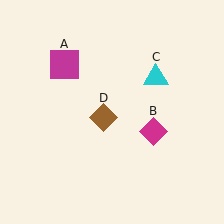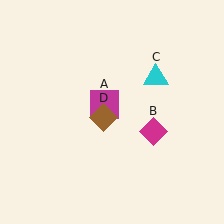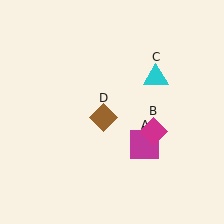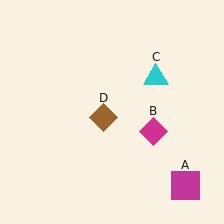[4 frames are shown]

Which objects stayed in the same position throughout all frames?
Magenta diamond (object B) and cyan triangle (object C) and brown diamond (object D) remained stationary.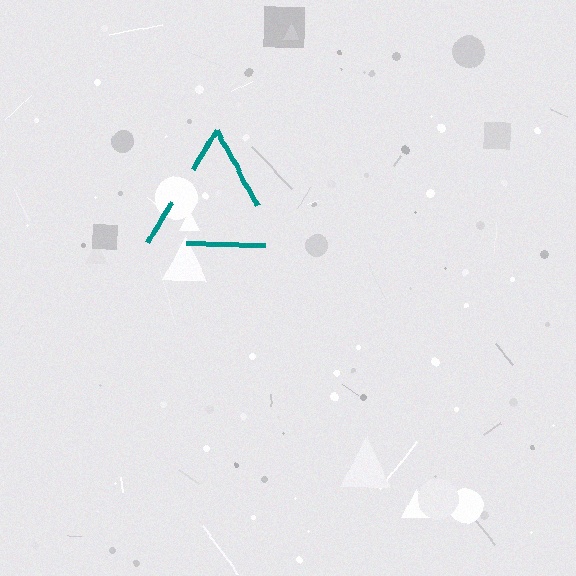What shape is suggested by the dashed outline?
The dashed outline suggests a triangle.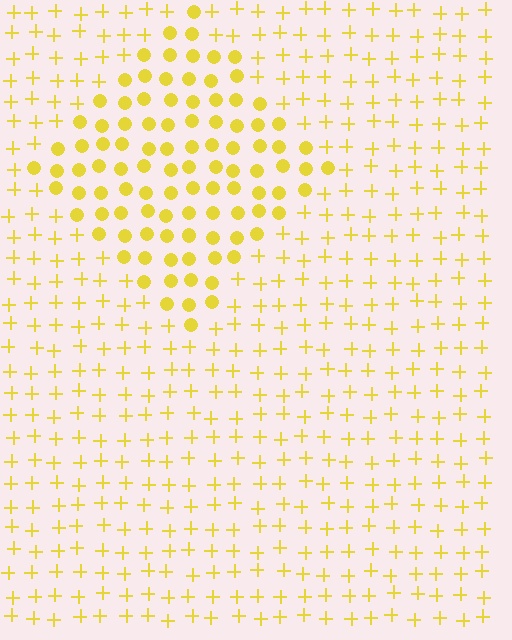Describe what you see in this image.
The image is filled with small yellow elements arranged in a uniform grid. A diamond-shaped region contains circles, while the surrounding area contains plus signs. The boundary is defined purely by the change in element shape.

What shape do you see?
I see a diamond.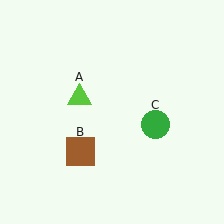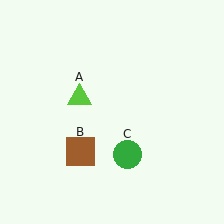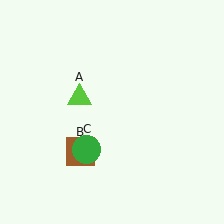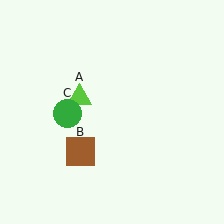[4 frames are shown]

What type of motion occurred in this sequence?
The green circle (object C) rotated clockwise around the center of the scene.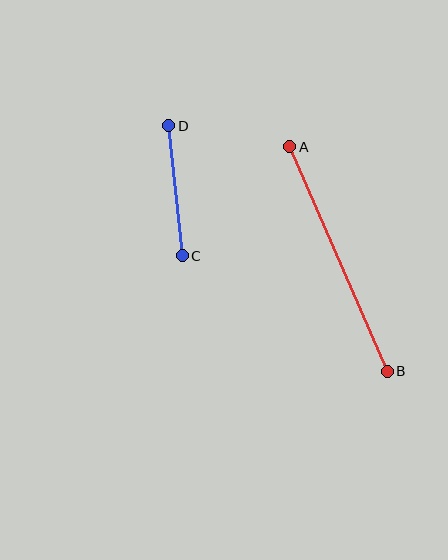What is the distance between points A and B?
The distance is approximately 245 pixels.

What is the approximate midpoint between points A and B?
The midpoint is at approximately (338, 259) pixels.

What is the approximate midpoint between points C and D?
The midpoint is at approximately (175, 191) pixels.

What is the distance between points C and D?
The distance is approximately 130 pixels.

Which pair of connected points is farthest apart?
Points A and B are farthest apart.